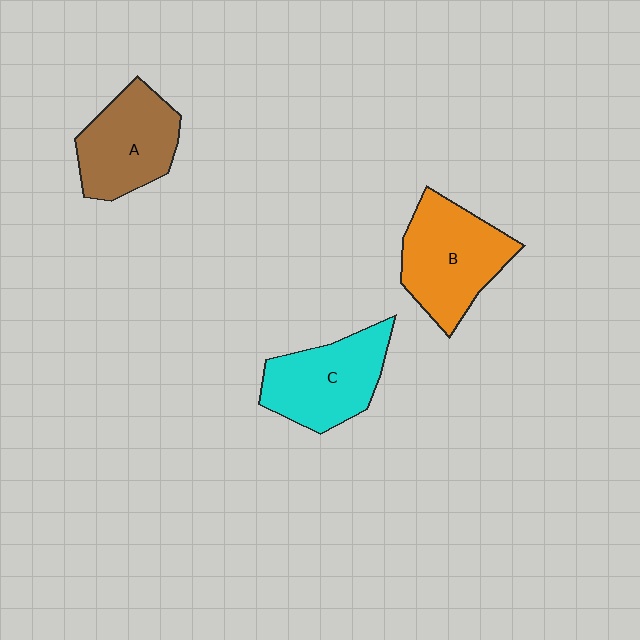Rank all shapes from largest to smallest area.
From largest to smallest: B (orange), C (cyan), A (brown).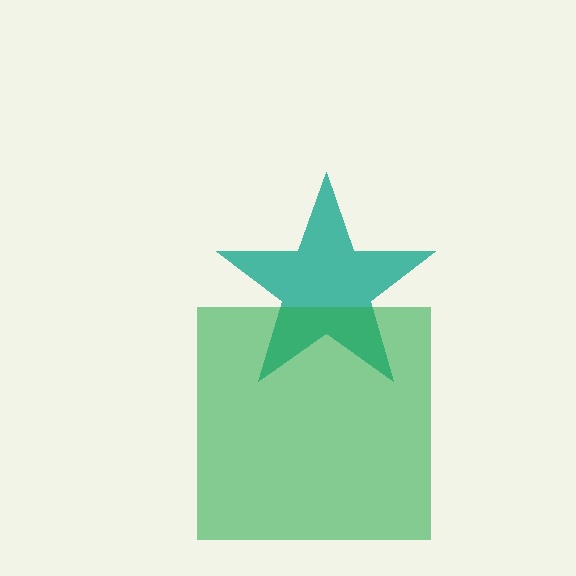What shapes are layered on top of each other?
The layered shapes are: a teal star, a green square.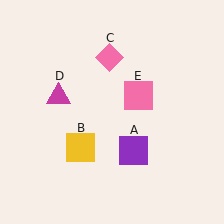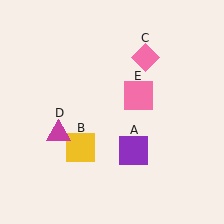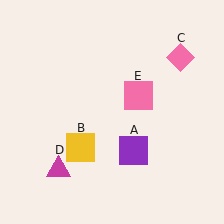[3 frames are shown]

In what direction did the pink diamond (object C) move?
The pink diamond (object C) moved right.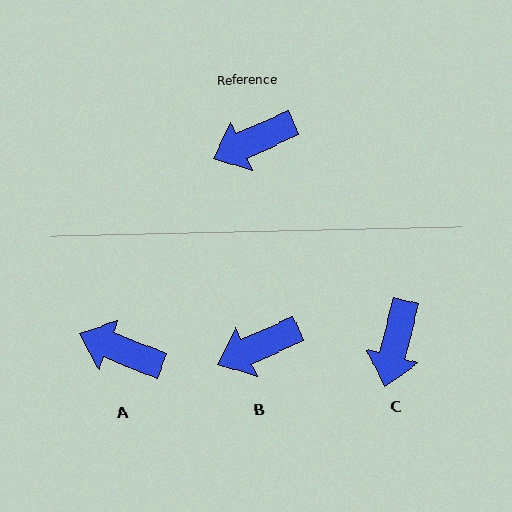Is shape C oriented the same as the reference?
No, it is off by about 52 degrees.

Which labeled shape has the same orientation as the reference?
B.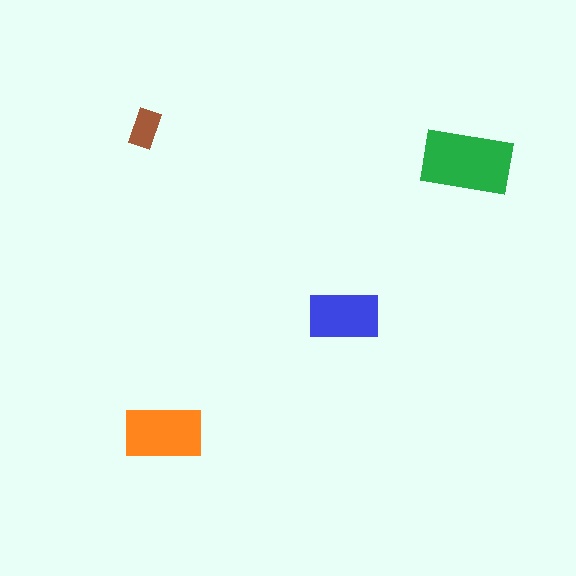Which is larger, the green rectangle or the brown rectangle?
The green one.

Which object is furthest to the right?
The green rectangle is rightmost.